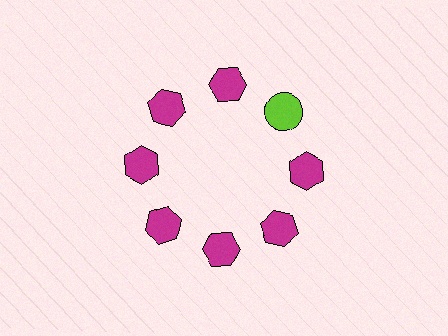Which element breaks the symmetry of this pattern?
The lime circle at roughly the 2 o'clock position breaks the symmetry. All other shapes are magenta hexagons.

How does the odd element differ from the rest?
It differs in both color (lime instead of magenta) and shape (circle instead of hexagon).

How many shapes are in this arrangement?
There are 8 shapes arranged in a ring pattern.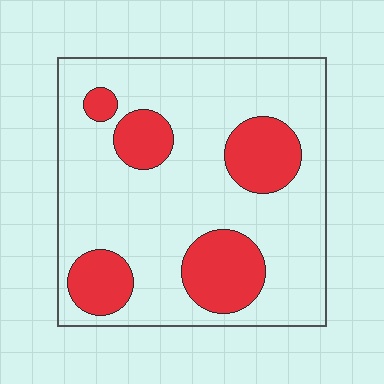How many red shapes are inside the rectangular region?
5.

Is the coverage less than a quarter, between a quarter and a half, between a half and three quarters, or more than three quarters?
Less than a quarter.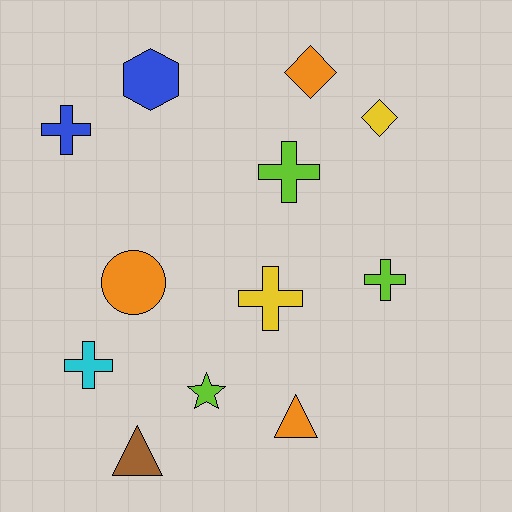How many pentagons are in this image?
There are no pentagons.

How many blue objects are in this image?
There are 2 blue objects.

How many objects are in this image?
There are 12 objects.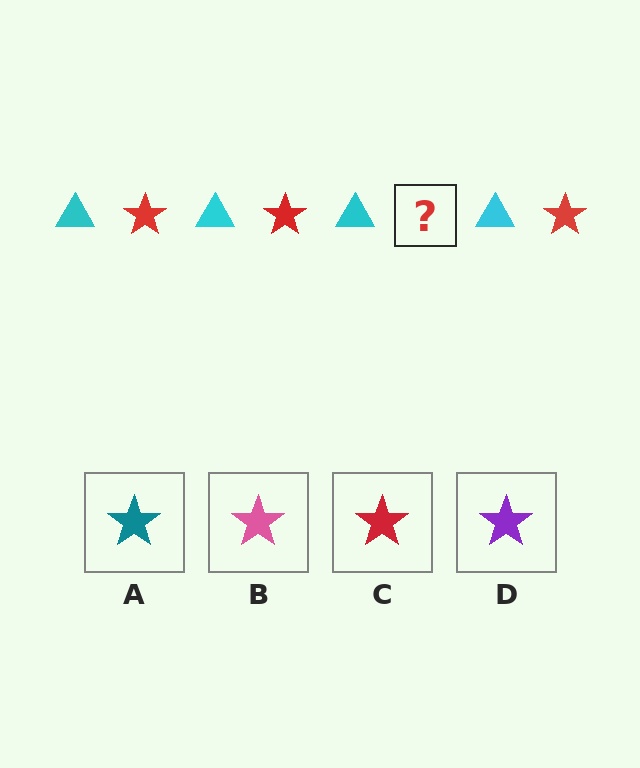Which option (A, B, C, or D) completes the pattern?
C.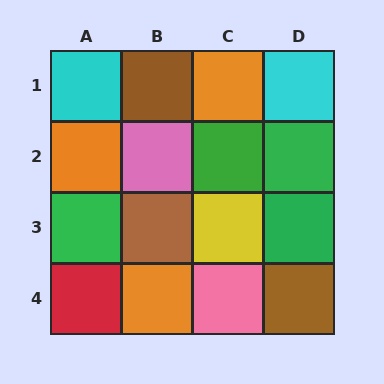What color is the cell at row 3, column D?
Green.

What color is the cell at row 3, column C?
Yellow.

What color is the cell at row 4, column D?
Brown.